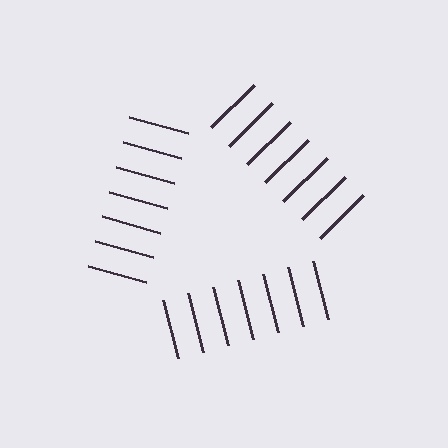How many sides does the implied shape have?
3 sides — the line-ends trace a triangle.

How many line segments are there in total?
21 — 7 along each of the 3 edges.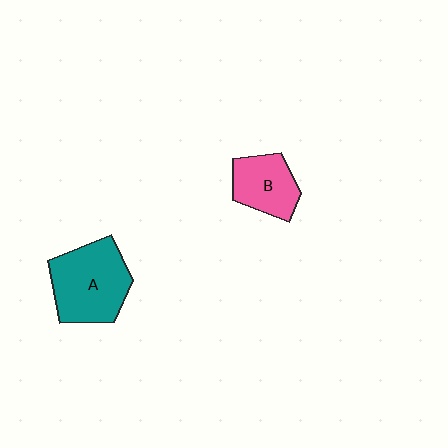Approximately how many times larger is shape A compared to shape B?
Approximately 1.5 times.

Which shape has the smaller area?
Shape B (pink).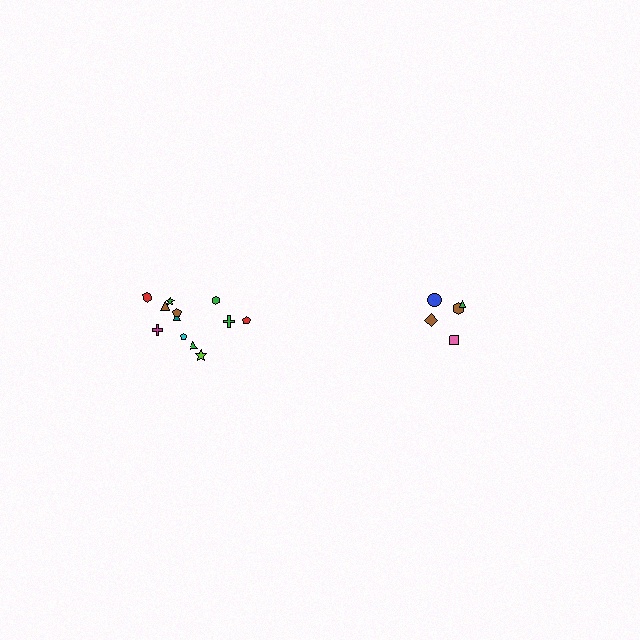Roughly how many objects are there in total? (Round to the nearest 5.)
Roughly 15 objects in total.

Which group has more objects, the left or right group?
The left group.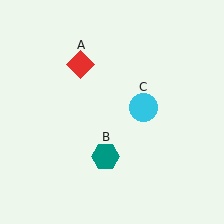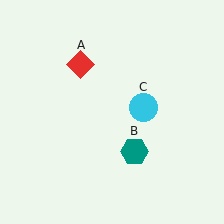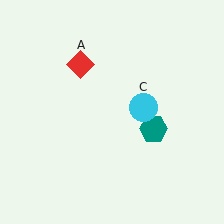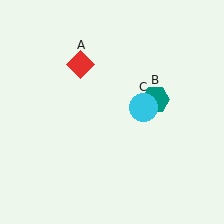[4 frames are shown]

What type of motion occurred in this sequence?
The teal hexagon (object B) rotated counterclockwise around the center of the scene.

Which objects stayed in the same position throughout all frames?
Red diamond (object A) and cyan circle (object C) remained stationary.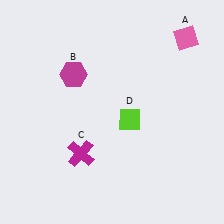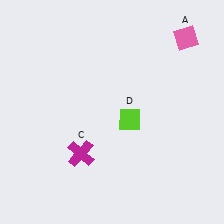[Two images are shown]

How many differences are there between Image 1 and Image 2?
There is 1 difference between the two images.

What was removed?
The magenta hexagon (B) was removed in Image 2.